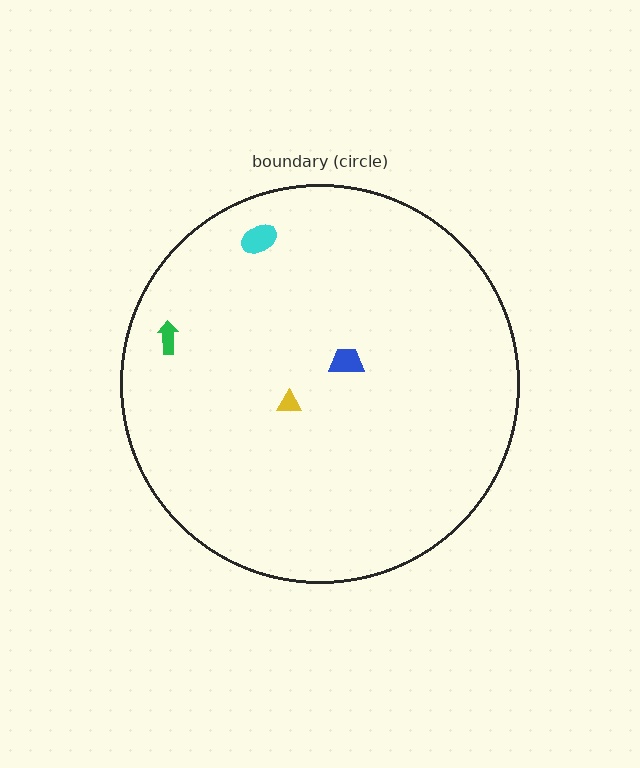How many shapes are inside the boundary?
4 inside, 0 outside.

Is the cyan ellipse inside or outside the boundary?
Inside.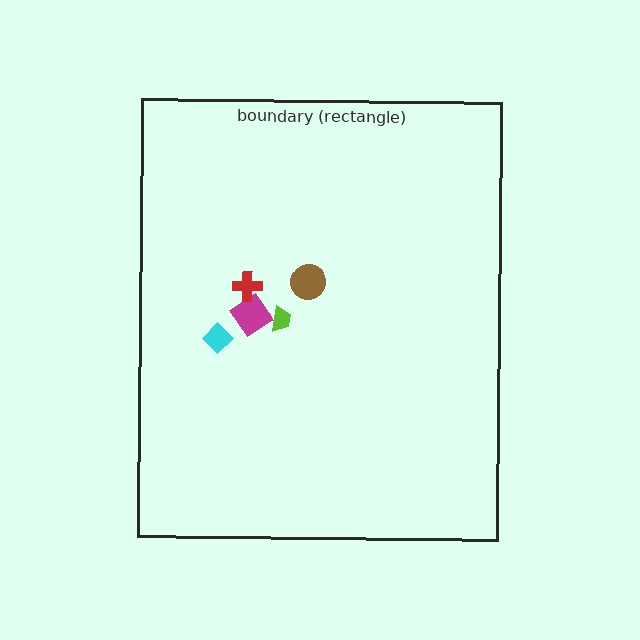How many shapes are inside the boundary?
5 inside, 0 outside.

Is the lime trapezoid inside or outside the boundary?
Inside.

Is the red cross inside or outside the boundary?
Inside.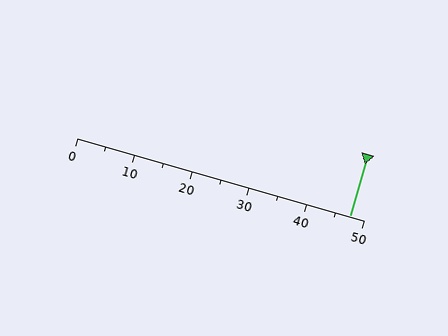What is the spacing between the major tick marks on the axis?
The major ticks are spaced 10 apart.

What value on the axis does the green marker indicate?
The marker indicates approximately 47.5.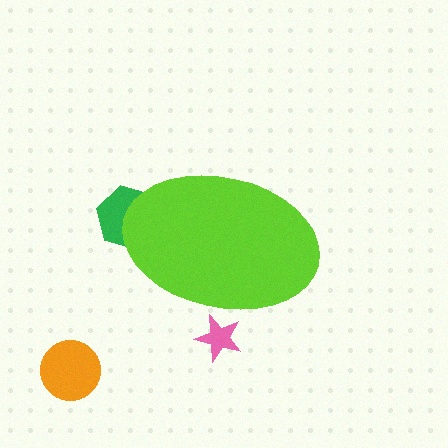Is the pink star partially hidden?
Yes, the pink star is partially hidden behind the lime ellipse.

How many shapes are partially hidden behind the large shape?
2 shapes are partially hidden.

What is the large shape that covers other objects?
A lime ellipse.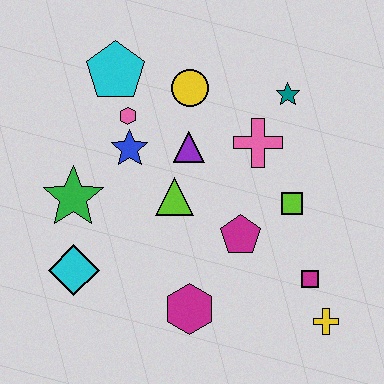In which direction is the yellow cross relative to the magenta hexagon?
The yellow cross is to the right of the magenta hexagon.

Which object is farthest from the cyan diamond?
The teal star is farthest from the cyan diamond.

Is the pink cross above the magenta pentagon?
Yes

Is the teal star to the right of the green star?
Yes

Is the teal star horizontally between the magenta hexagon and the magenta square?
Yes